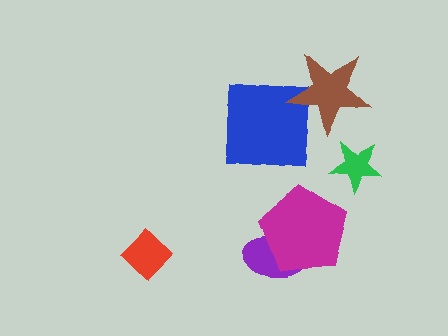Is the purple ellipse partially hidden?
Yes, it is partially covered by another shape.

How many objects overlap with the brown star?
1 object overlaps with the brown star.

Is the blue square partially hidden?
Yes, it is partially covered by another shape.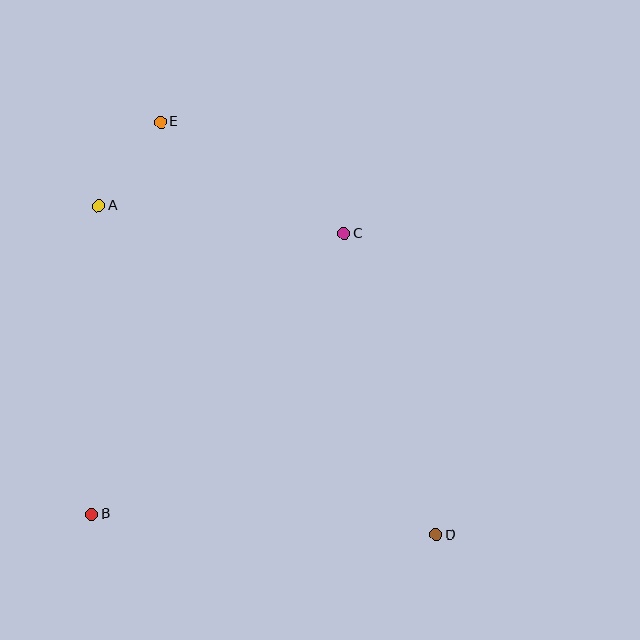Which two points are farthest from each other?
Points D and E are farthest from each other.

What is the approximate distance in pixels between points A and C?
The distance between A and C is approximately 247 pixels.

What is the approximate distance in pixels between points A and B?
The distance between A and B is approximately 308 pixels.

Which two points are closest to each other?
Points A and E are closest to each other.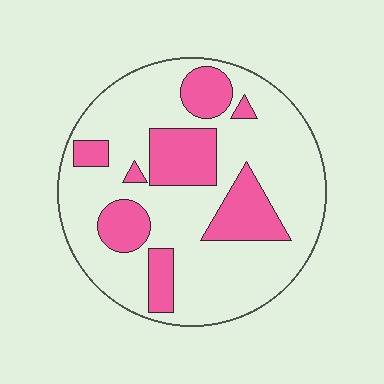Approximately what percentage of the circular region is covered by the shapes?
Approximately 25%.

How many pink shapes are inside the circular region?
8.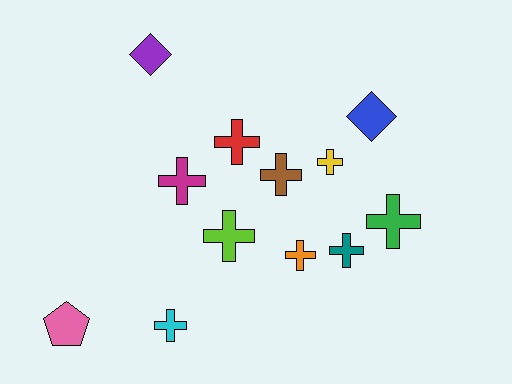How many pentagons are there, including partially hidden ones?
There is 1 pentagon.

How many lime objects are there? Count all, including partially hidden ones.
There is 1 lime object.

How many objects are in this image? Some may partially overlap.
There are 12 objects.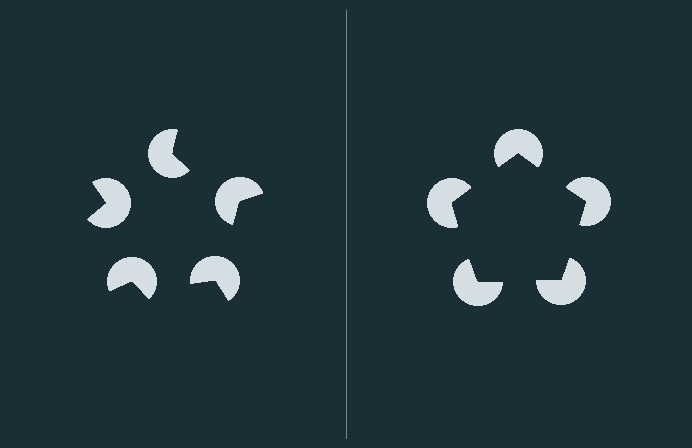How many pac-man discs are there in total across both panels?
10 — 5 on each side.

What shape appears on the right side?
An illusory pentagon.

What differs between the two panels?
The pac-man discs are positioned identically on both sides; only the wedge orientations differ. On the right they align to a pentagon; on the left they are misaligned.